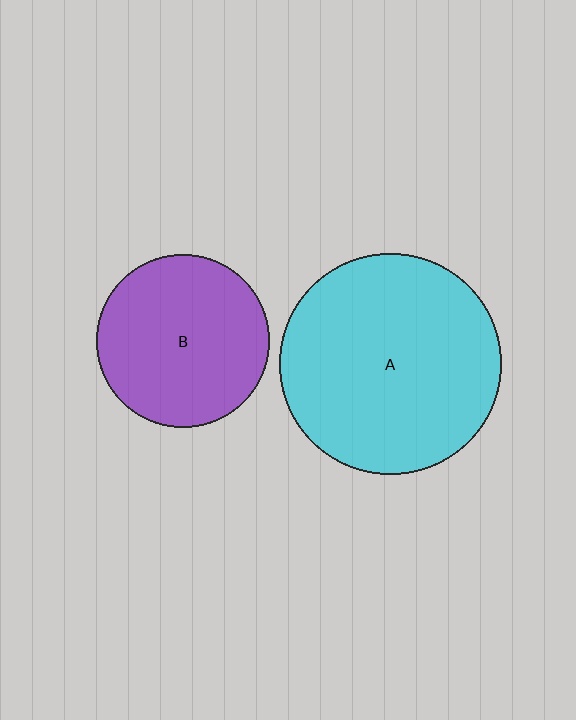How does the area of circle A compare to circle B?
Approximately 1.6 times.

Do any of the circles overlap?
No, none of the circles overlap.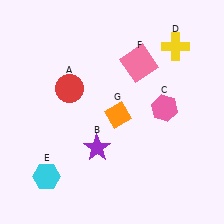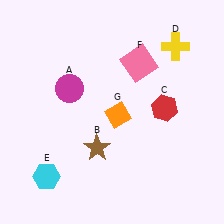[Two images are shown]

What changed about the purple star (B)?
In Image 1, B is purple. In Image 2, it changed to brown.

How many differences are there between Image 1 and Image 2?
There are 3 differences between the two images.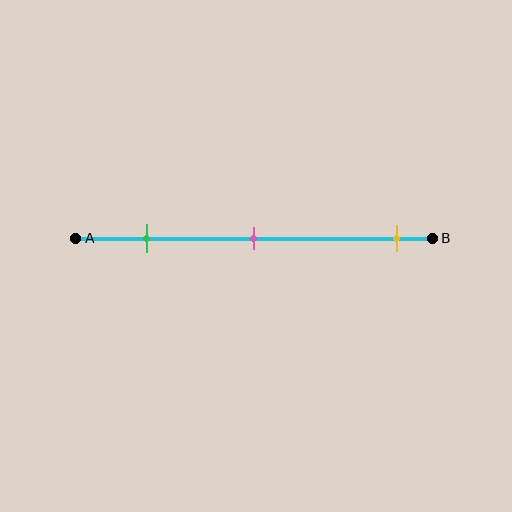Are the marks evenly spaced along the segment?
No, the marks are not evenly spaced.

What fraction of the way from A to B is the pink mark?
The pink mark is approximately 50% (0.5) of the way from A to B.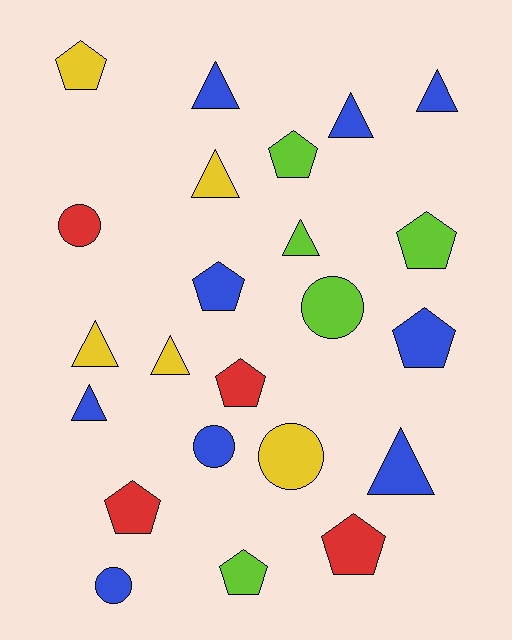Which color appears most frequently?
Blue, with 9 objects.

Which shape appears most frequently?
Triangle, with 9 objects.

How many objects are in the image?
There are 23 objects.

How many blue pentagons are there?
There are 2 blue pentagons.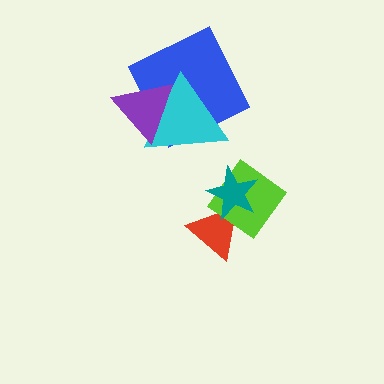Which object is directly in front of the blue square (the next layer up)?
The cyan triangle is directly in front of the blue square.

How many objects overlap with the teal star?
2 objects overlap with the teal star.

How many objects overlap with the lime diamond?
2 objects overlap with the lime diamond.